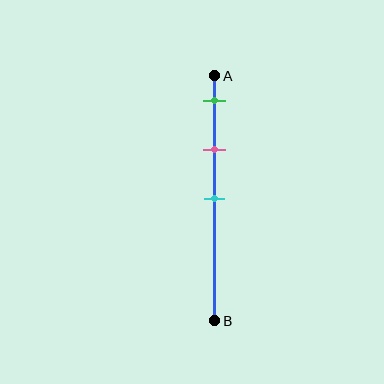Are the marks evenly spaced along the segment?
Yes, the marks are approximately evenly spaced.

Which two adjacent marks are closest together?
The green and pink marks are the closest adjacent pair.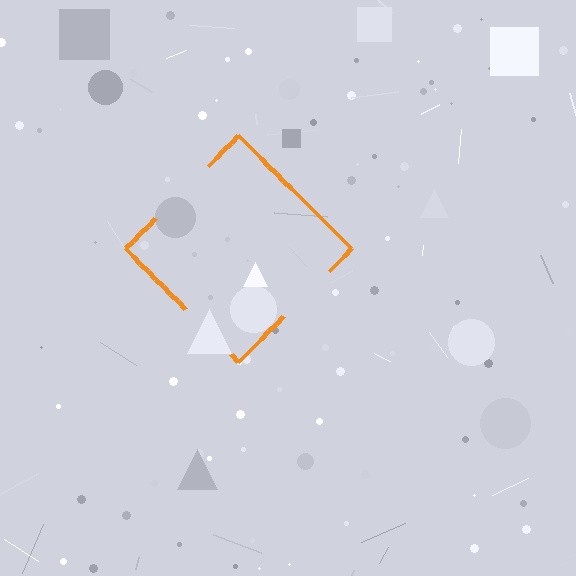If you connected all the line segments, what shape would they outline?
They would outline a diamond.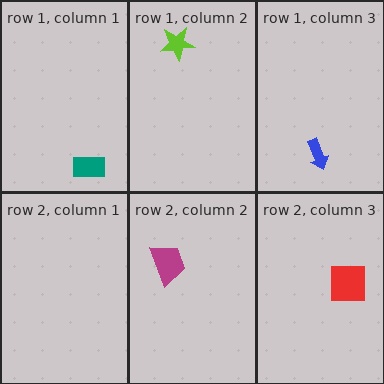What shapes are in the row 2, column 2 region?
The magenta trapezoid.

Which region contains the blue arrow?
The row 1, column 3 region.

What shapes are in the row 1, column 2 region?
The lime star.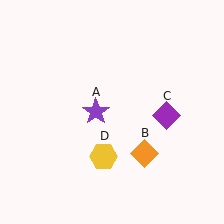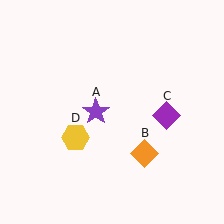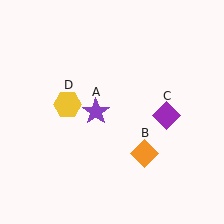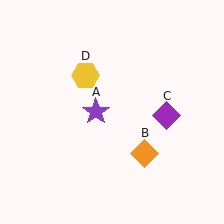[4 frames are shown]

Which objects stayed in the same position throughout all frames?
Purple star (object A) and orange diamond (object B) and purple diamond (object C) remained stationary.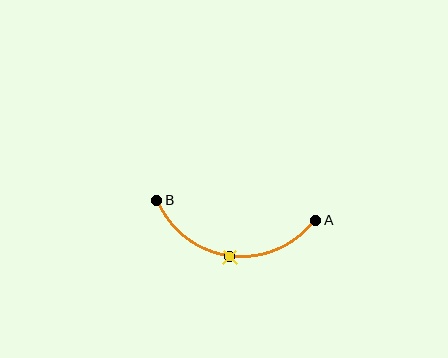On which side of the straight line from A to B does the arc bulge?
The arc bulges below the straight line connecting A and B.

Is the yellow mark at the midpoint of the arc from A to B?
Yes. The yellow mark lies on the arc at equal arc-length from both A and B — it is the arc midpoint.